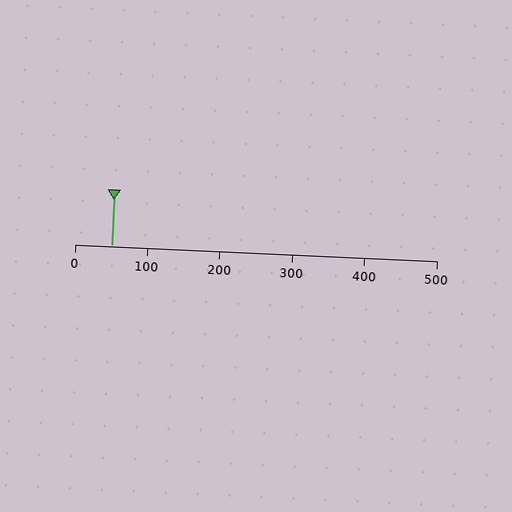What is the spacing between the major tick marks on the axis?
The major ticks are spaced 100 apart.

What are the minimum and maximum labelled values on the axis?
The axis runs from 0 to 500.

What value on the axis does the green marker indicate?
The marker indicates approximately 50.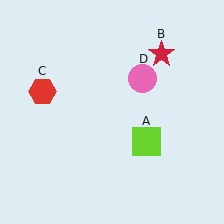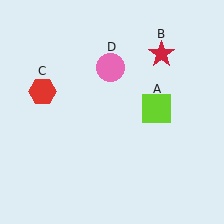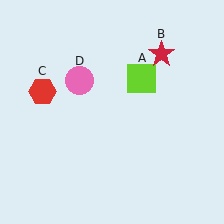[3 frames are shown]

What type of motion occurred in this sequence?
The lime square (object A), pink circle (object D) rotated counterclockwise around the center of the scene.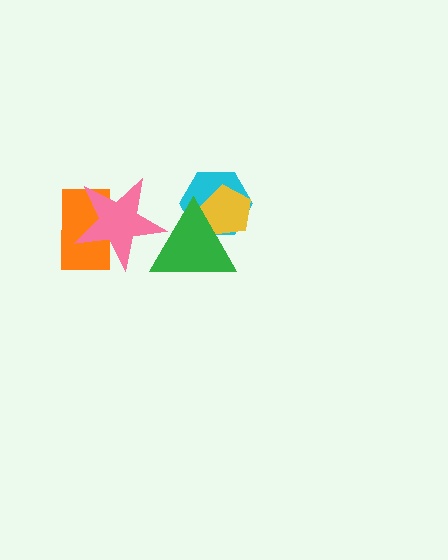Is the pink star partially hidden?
Yes, it is partially covered by another shape.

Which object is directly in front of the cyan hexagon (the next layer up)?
The yellow pentagon is directly in front of the cyan hexagon.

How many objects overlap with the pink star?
2 objects overlap with the pink star.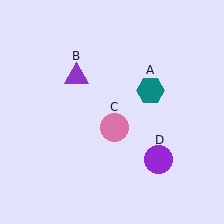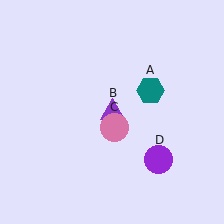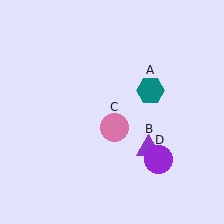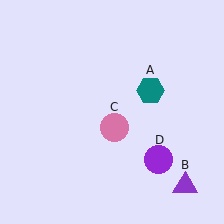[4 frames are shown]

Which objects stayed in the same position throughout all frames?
Teal hexagon (object A) and pink circle (object C) and purple circle (object D) remained stationary.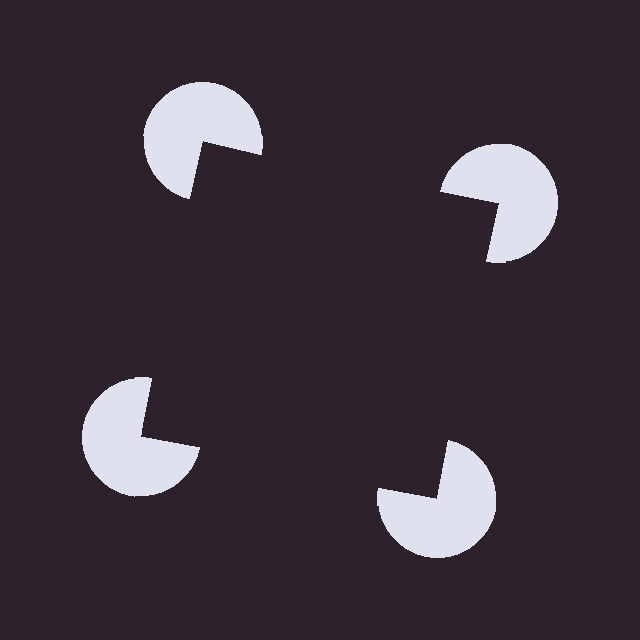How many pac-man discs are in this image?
There are 4 — one at each vertex of the illusory square.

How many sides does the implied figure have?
4 sides.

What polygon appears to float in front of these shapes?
An illusory square — its edges are inferred from the aligned wedge cuts in the pac-man discs, not physically drawn.